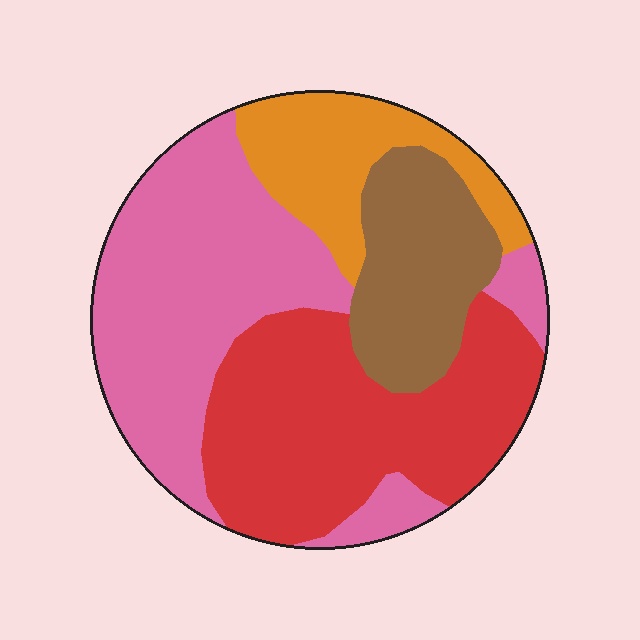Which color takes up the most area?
Pink, at roughly 35%.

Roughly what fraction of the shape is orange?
Orange covers 14% of the shape.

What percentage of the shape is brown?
Brown covers about 15% of the shape.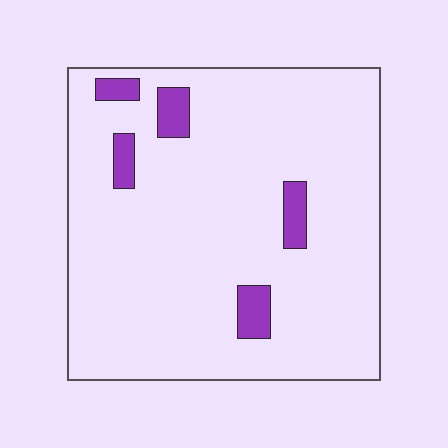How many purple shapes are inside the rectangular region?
5.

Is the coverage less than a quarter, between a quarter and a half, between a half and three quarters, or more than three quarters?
Less than a quarter.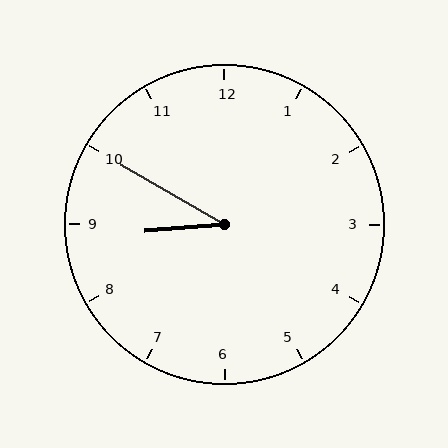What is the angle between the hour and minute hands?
Approximately 35 degrees.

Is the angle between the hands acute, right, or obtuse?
It is acute.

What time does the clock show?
8:50.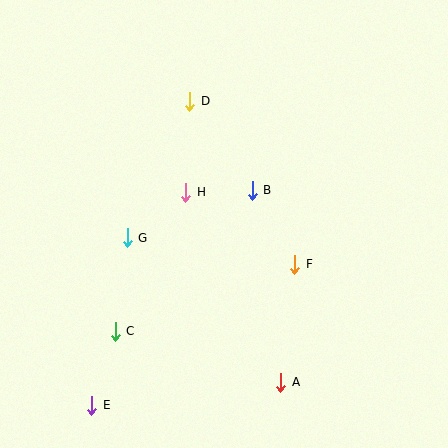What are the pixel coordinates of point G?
Point G is at (127, 238).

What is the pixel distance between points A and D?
The distance between A and D is 295 pixels.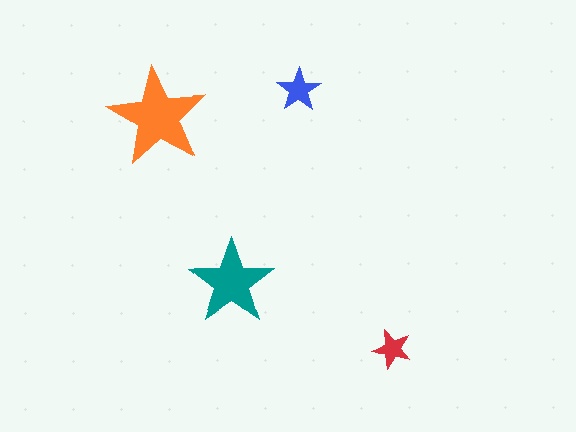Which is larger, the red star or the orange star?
The orange one.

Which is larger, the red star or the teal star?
The teal one.